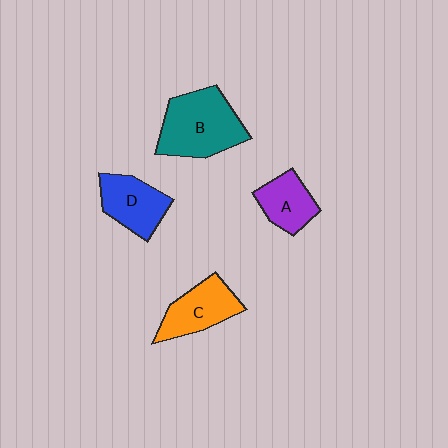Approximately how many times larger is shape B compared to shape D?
Approximately 1.5 times.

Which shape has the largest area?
Shape B (teal).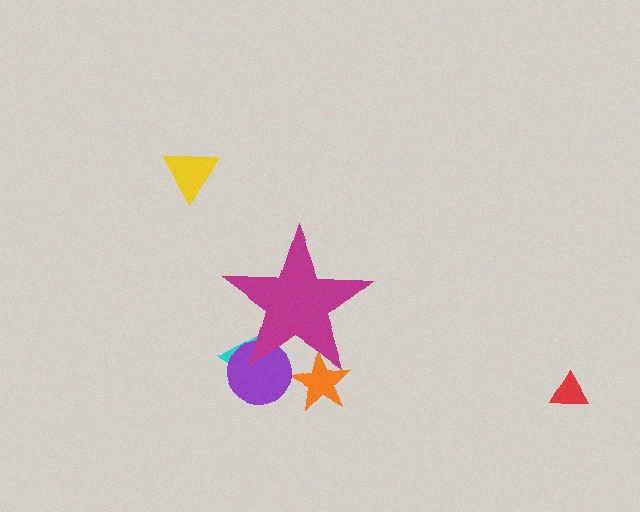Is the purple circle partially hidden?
Yes, the purple circle is partially hidden behind the magenta star.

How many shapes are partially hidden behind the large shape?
3 shapes are partially hidden.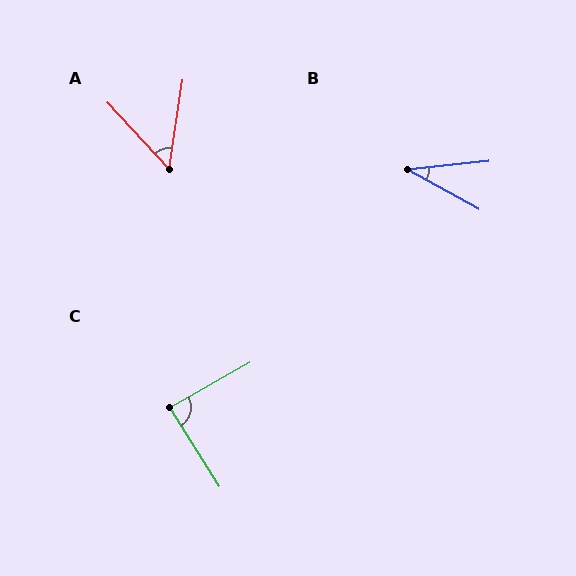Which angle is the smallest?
B, at approximately 35 degrees.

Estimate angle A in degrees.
Approximately 52 degrees.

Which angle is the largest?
C, at approximately 87 degrees.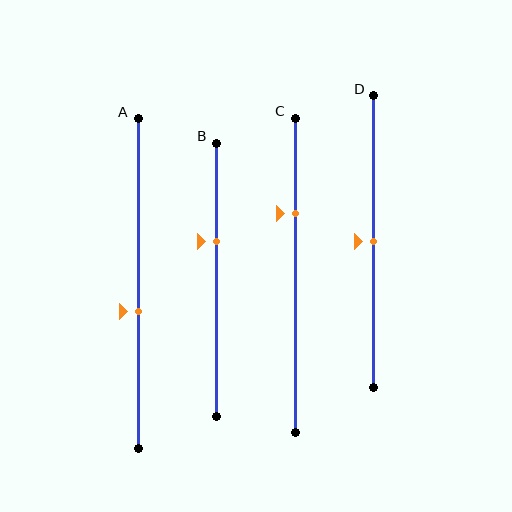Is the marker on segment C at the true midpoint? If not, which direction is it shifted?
No, the marker on segment C is shifted upward by about 20% of the segment length.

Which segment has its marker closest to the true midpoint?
Segment D has its marker closest to the true midpoint.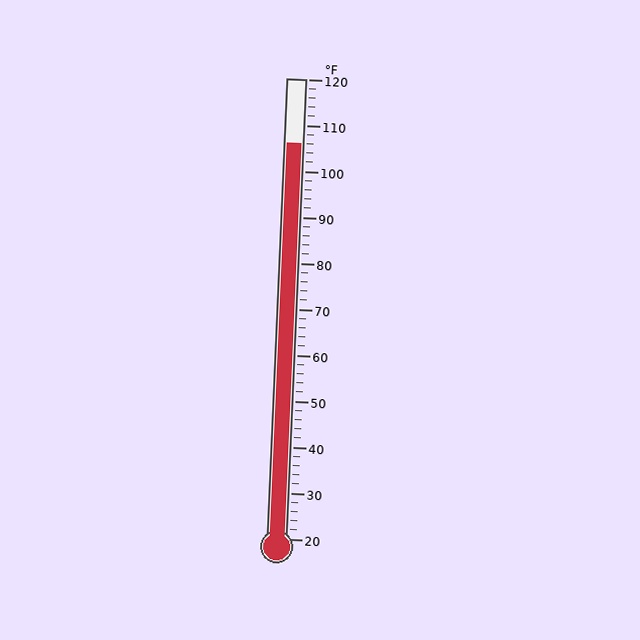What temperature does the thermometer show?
The thermometer shows approximately 106°F.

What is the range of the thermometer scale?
The thermometer scale ranges from 20°F to 120°F.